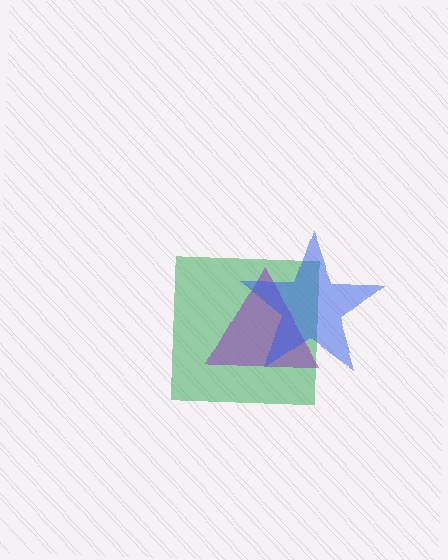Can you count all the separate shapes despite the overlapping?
Yes, there are 3 separate shapes.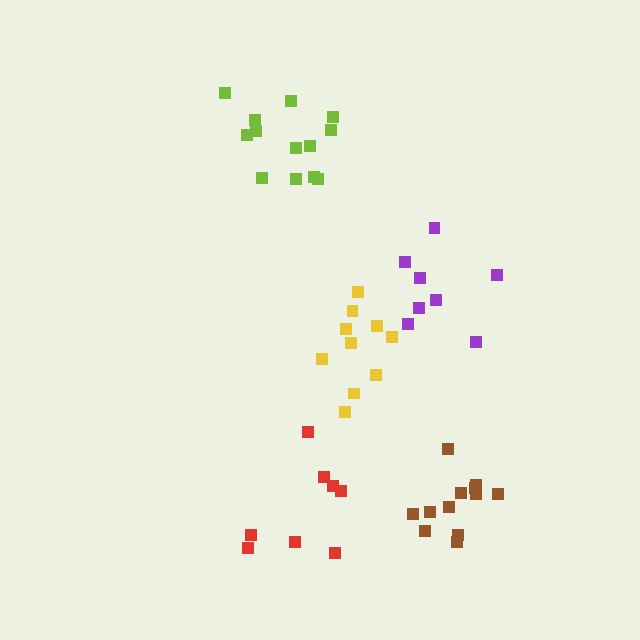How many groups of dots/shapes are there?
There are 5 groups.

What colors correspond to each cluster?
The clusters are colored: yellow, purple, red, brown, lime.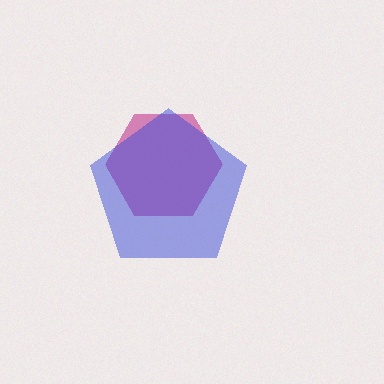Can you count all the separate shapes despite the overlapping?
Yes, there are 2 separate shapes.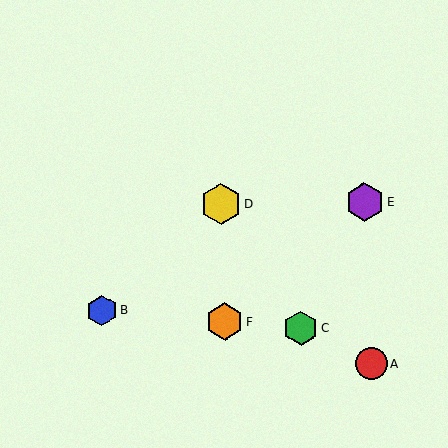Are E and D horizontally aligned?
Yes, both are at y≈202.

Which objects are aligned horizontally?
Objects D, E are aligned horizontally.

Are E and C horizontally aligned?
No, E is at y≈202 and C is at y≈328.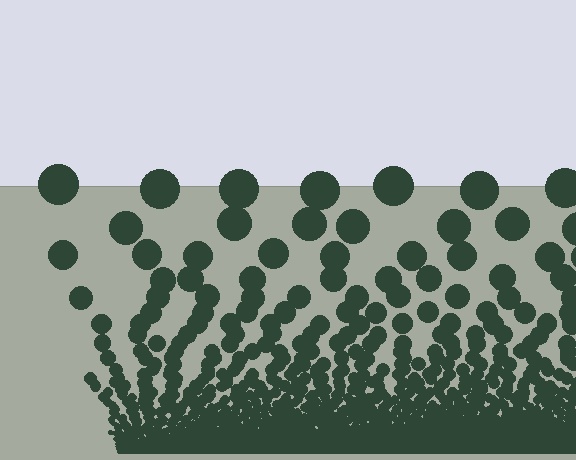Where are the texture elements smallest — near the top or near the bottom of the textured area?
Near the bottom.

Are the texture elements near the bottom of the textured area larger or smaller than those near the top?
Smaller. The gradient is inverted — elements near the bottom are smaller and denser.